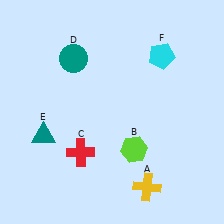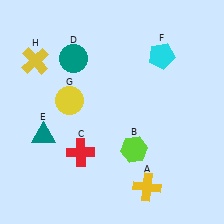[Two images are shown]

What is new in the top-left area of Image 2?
A yellow circle (G) was added in the top-left area of Image 2.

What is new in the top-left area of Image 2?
A yellow cross (H) was added in the top-left area of Image 2.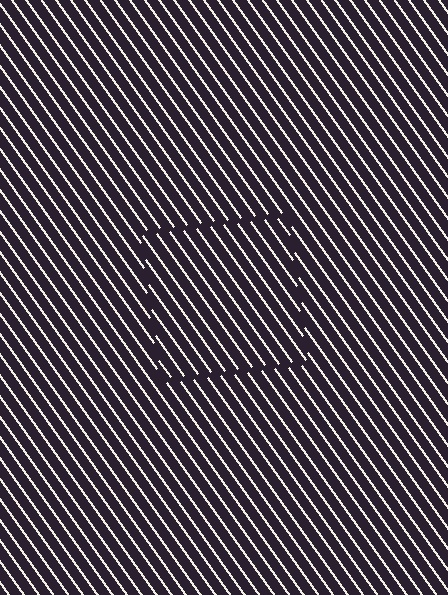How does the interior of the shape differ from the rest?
The interior of the shape contains the same grating, shifted by half a period — the contour is defined by the phase discontinuity where line-ends from the inner and outer gratings abut.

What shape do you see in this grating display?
An illusory square. The interior of the shape contains the same grating, shifted by half a period — the contour is defined by the phase discontinuity where line-ends from the inner and outer gratings abut.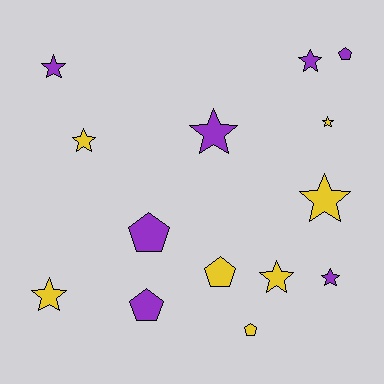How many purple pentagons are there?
There are 3 purple pentagons.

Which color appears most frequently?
Yellow, with 7 objects.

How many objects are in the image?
There are 14 objects.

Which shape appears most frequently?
Star, with 9 objects.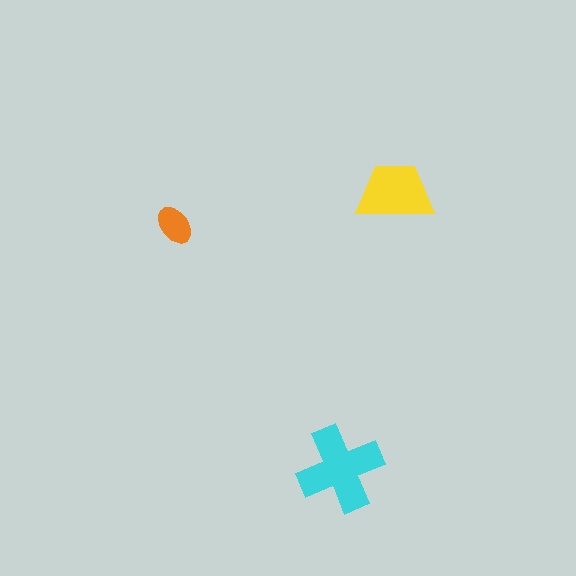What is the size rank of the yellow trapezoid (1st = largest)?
2nd.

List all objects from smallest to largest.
The orange ellipse, the yellow trapezoid, the cyan cross.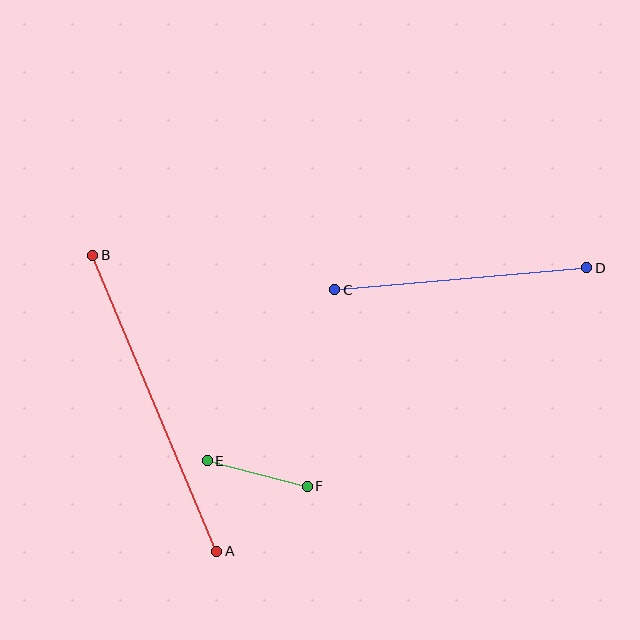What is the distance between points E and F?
The distance is approximately 103 pixels.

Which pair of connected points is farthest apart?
Points A and B are farthest apart.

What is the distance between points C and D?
The distance is approximately 253 pixels.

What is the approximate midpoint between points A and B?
The midpoint is at approximately (155, 403) pixels.